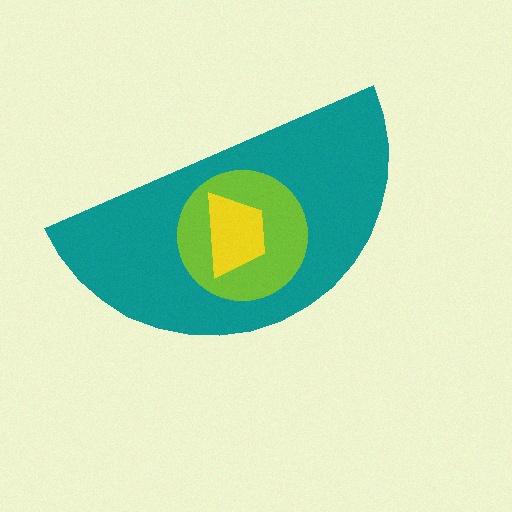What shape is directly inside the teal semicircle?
The lime circle.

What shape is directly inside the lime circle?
The yellow trapezoid.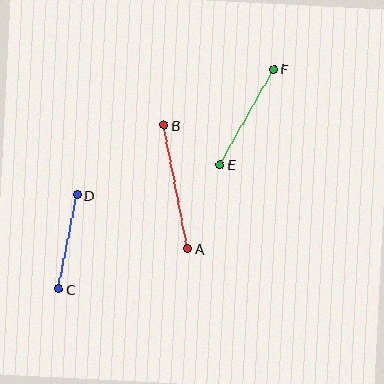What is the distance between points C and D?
The distance is approximately 96 pixels.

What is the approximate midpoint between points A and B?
The midpoint is at approximately (176, 187) pixels.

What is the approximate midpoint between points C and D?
The midpoint is at approximately (68, 242) pixels.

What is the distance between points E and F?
The distance is approximately 109 pixels.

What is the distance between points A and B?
The distance is approximately 126 pixels.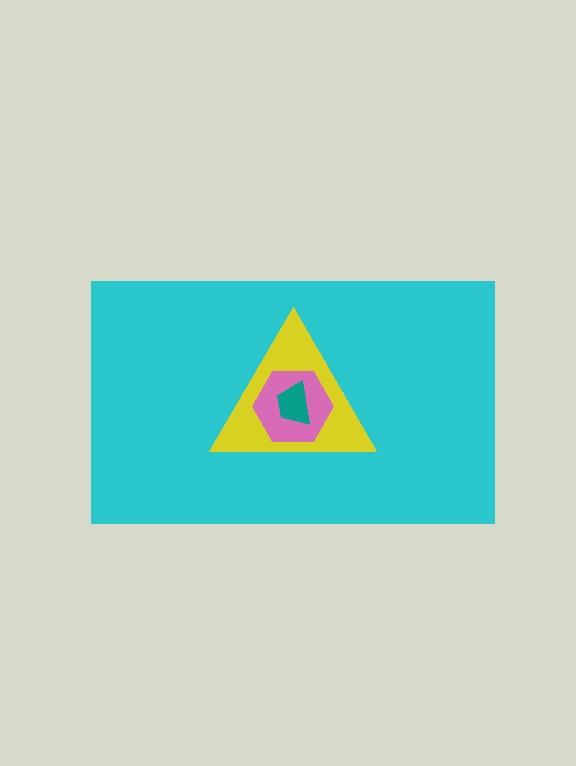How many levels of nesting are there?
4.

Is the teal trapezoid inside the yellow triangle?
Yes.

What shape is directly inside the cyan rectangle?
The yellow triangle.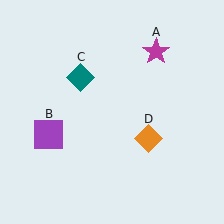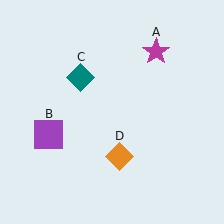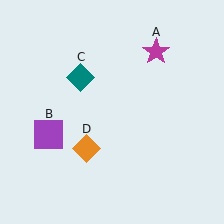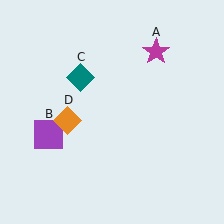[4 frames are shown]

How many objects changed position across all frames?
1 object changed position: orange diamond (object D).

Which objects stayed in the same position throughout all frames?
Magenta star (object A) and purple square (object B) and teal diamond (object C) remained stationary.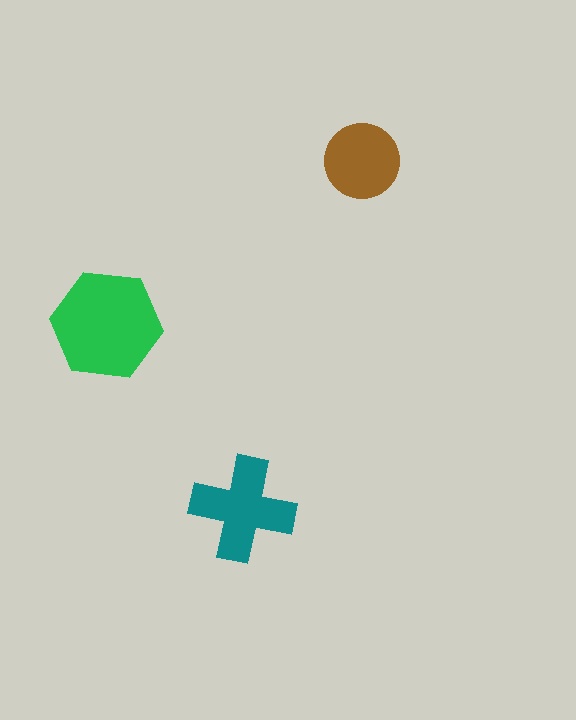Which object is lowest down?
The teal cross is bottommost.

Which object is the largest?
The green hexagon.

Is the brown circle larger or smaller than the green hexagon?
Smaller.